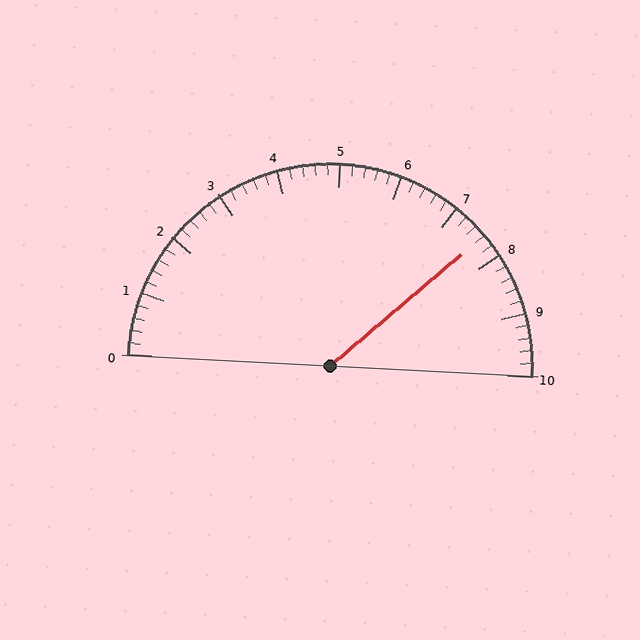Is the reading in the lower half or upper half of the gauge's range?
The reading is in the upper half of the range (0 to 10).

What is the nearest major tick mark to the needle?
The nearest major tick mark is 8.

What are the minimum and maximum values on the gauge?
The gauge ranges from 0 to 10.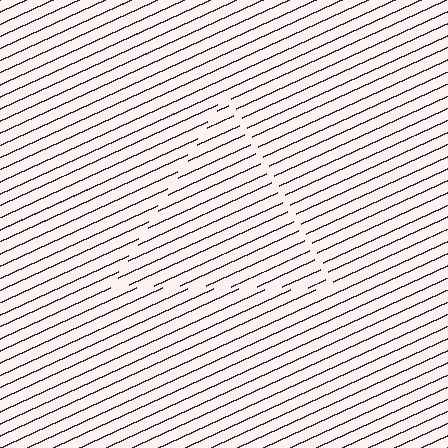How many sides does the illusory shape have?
3 sides — the line-ends trace a triangle.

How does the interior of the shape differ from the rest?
The interior of the shape contains the same grating, shifted by half a period — the contour is defined by the phase discontinuity where line-ends from the inner and outer gratings abut.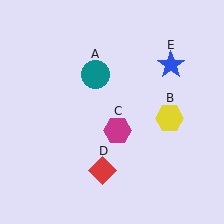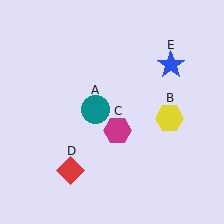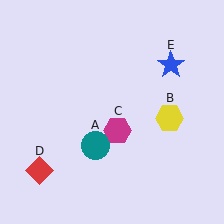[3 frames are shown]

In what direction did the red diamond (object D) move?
The red diamond (object D) moved left.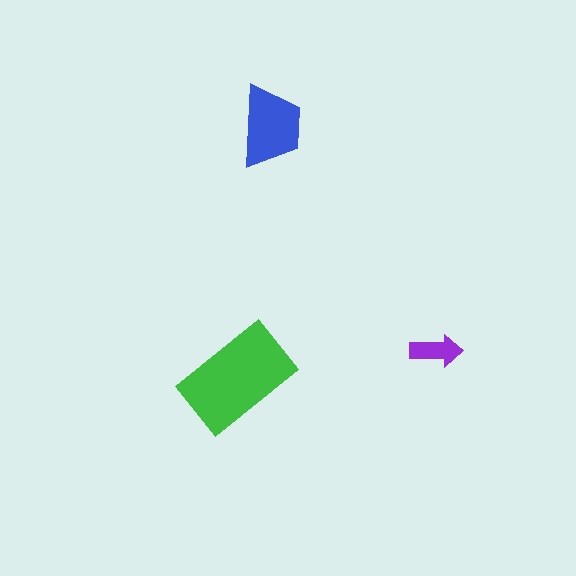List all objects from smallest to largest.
The purple arrow, the blue trapezoid, the green rectangle.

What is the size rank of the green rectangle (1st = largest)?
1st.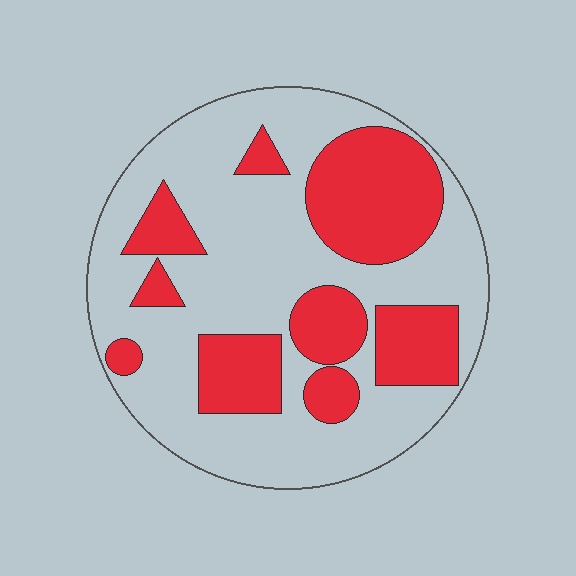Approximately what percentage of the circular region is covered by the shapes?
Approximately 35%.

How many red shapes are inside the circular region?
9.